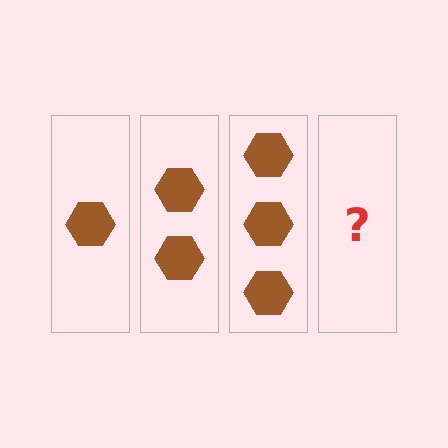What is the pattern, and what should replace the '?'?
The pattern is that each step adds one more hexagon. The '?' should be 4 hexagons.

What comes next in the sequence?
The next element should be 4 hexagons.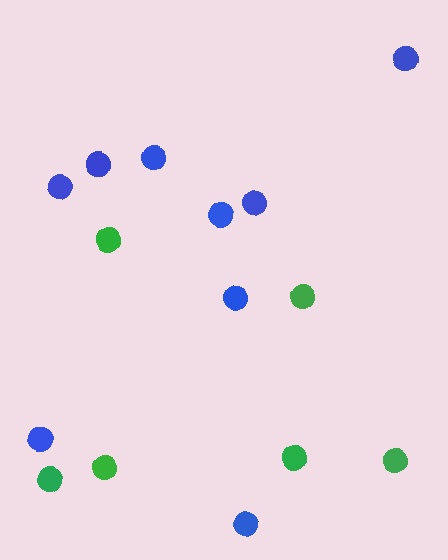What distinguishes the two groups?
There are 2 groups: one group of green circles (6) and one group of blue circles (9).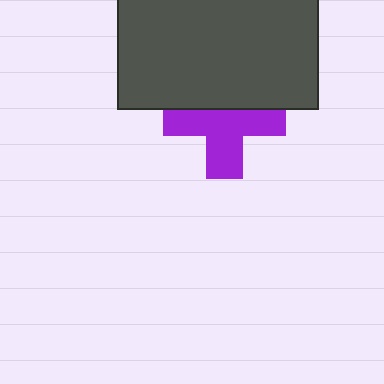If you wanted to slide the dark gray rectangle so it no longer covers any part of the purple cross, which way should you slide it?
Slide it up — that is the most direct way to separate the two shapes.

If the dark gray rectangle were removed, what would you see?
You would see the complete purple cross.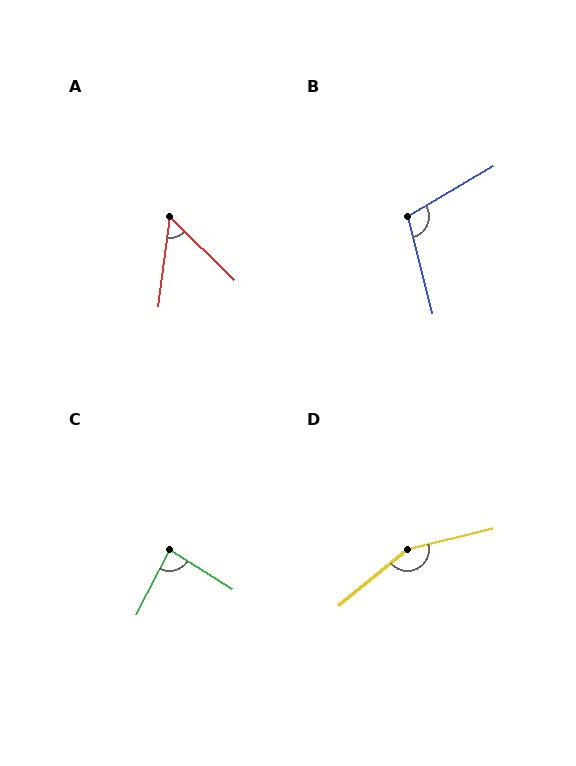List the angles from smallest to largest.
A (53°), C (85°), B (107°), D (154°).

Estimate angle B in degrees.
Approximately 107 degrees.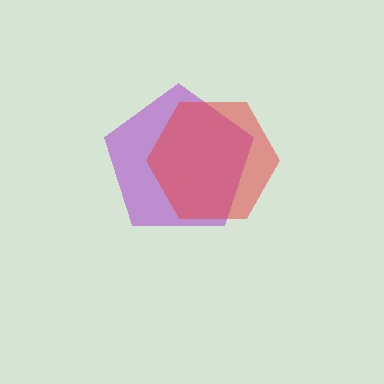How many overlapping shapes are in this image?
There are 2 overlapping shapes in the image.